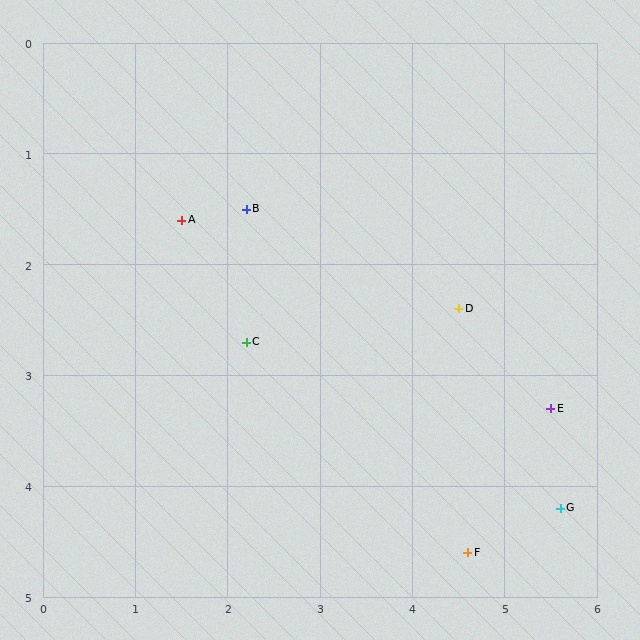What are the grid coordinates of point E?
Point E is at approximately (5.5, 3.3).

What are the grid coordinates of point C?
Point C is at approximately (2.2, 2.7).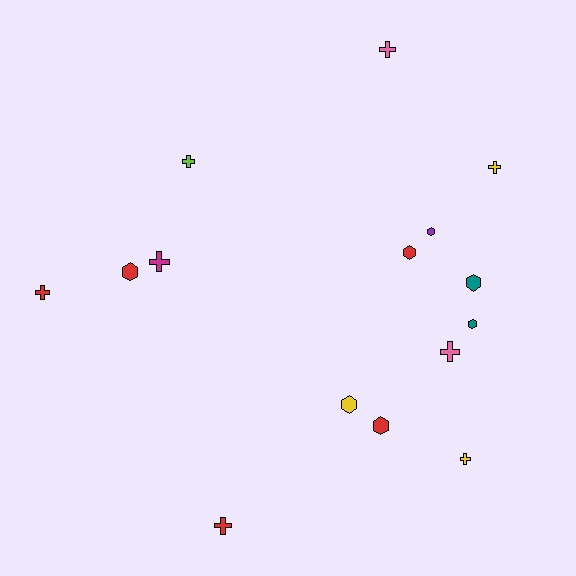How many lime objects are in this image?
There is 1 lime object.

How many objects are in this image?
There are 15 objects.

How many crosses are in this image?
There are 8 crosses.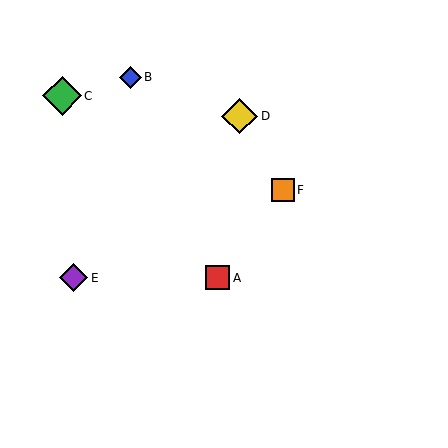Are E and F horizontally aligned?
No, E is at y≈278 and F is at y≈190.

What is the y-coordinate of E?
Object E is at y≈278.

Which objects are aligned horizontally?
Objects A, E are aligned horizontally.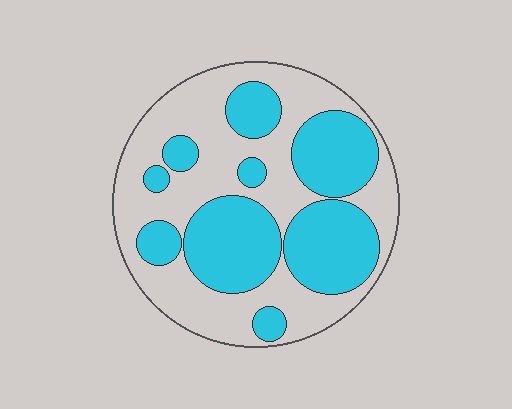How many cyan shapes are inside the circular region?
9.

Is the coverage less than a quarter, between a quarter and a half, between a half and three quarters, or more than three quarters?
Between a quarter and a half.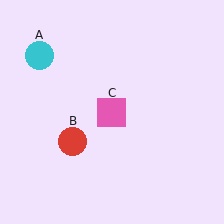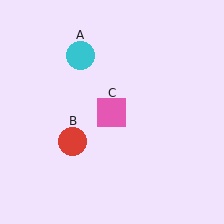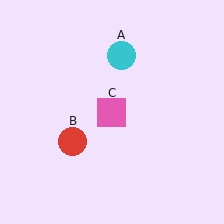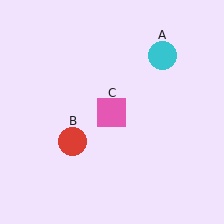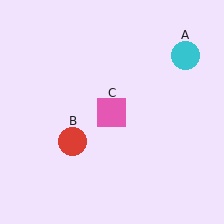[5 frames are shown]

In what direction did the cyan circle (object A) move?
The cyan circle (object A) moved right.